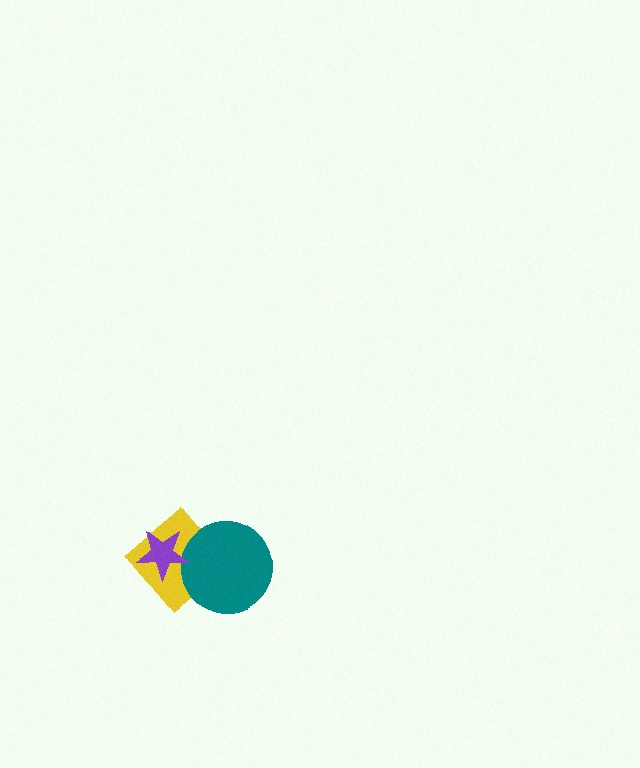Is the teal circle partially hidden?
Yes, it is partially covered by another shape.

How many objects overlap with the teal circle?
2 objects overlap with the teal circle.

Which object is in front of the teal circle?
The purple star is in front of the teal circle.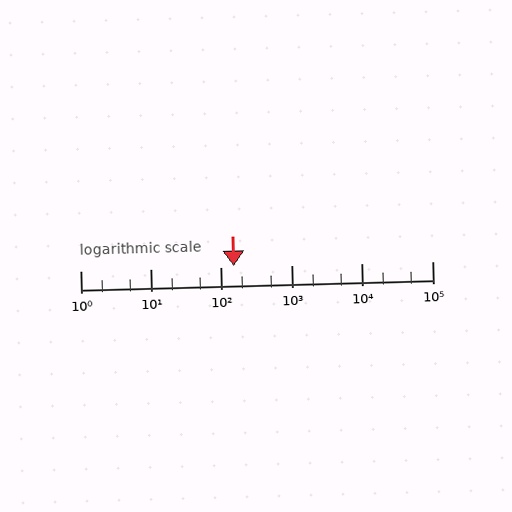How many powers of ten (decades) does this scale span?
The scale spans 5 decades, from 1 to 100000.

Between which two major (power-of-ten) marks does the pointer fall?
The pointer is between 100 and 1000.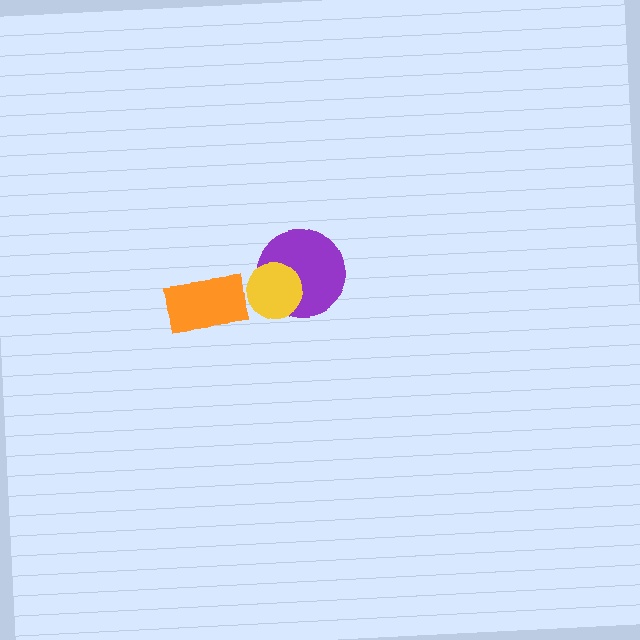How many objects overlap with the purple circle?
1 object overlaps with the purple circle.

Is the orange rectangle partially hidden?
No, no other shape covers it.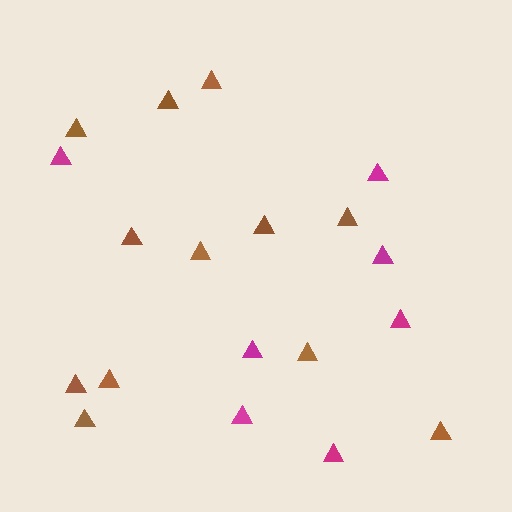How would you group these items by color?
There are 2 groups: one group of magenta triangles (7) and one group of brown triangles (12).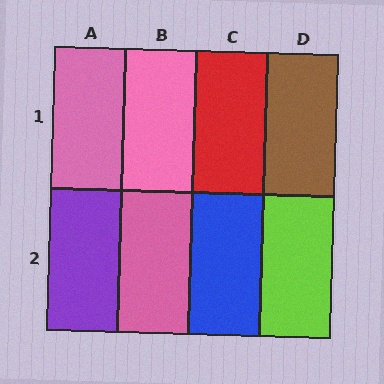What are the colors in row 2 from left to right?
Purple, pink, blue, lime.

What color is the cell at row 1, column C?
Red.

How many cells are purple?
1 cell is purple.